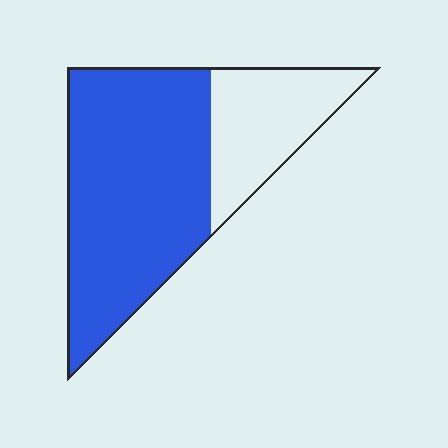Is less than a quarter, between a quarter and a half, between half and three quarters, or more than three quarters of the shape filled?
Between half and three quarters.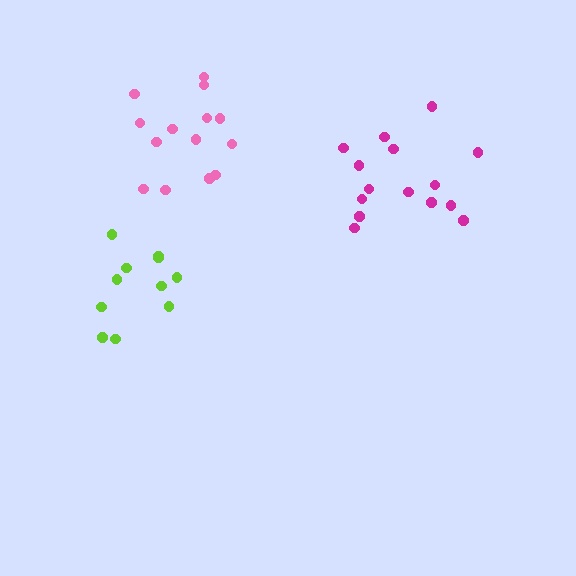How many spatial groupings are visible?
There are 3 spatial groupings.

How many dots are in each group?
Group 1: 11 dots, Group 2: 14 dots, Group 3: 15 dots (40 total).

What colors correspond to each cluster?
The clusters are colored: lime, pink, magenta.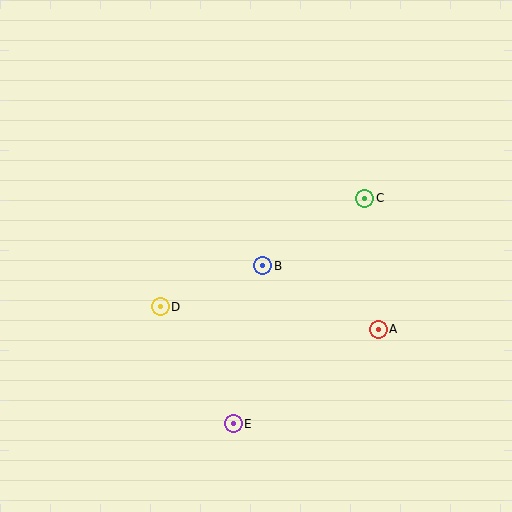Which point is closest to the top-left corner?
Point D is closest to the top-left corner.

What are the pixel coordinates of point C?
Point C is at (365, 198).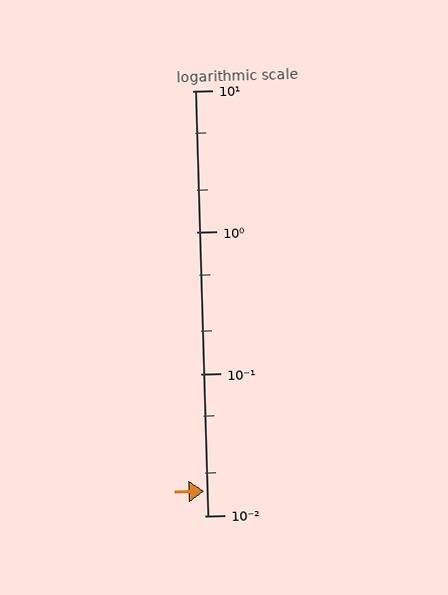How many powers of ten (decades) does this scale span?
The scale spans 3 decades, from 0.01 to 10.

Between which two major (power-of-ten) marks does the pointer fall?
The pointer is between 0.01 and 0.1.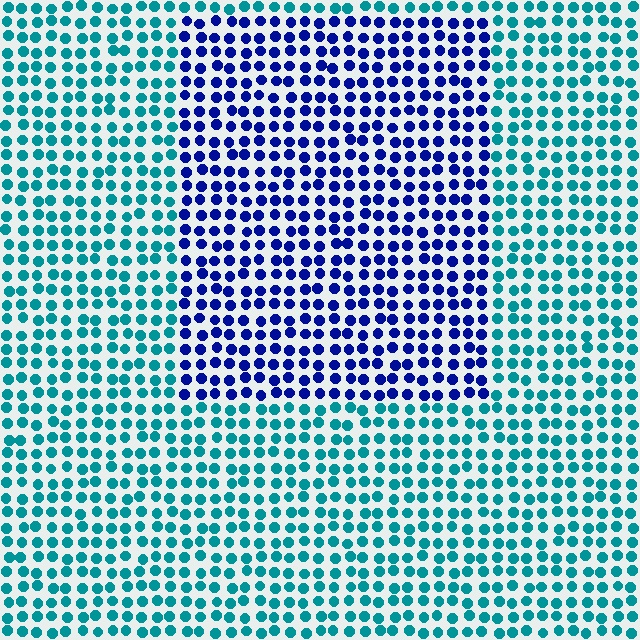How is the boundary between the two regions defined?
The boundary is defined purely by a slight shift in hue (about 53 degrees). Spacing, size, and orientation are identical on both sides.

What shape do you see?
I see a rectangle.